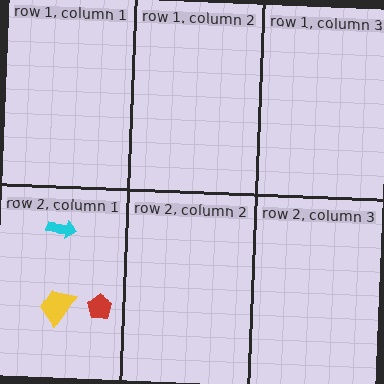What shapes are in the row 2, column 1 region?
The yellow trapezoid, the cyan arrow, the red pentagon.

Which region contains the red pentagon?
The row 2, column 1 region.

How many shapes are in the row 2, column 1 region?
3.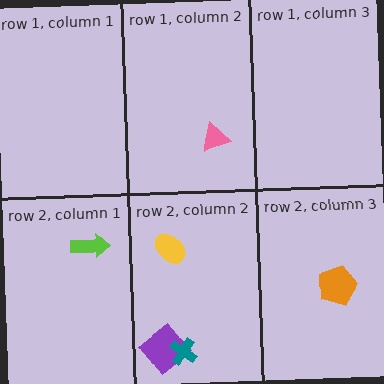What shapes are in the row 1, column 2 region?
The pink triangle.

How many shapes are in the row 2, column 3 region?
1.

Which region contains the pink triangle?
The row 1, column 2 region.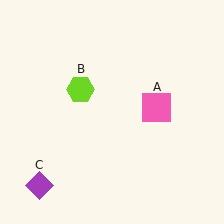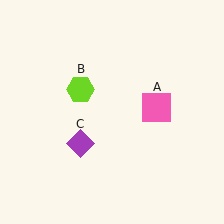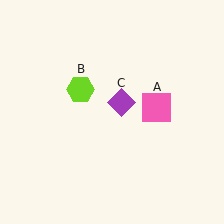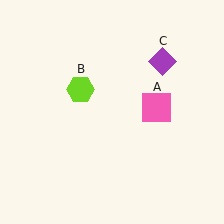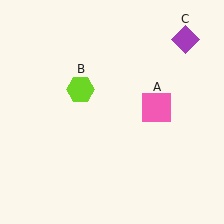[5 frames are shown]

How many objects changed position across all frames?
1 object changed position: purple diamond (object C).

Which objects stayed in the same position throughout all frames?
Pink square (object A) and lime hexagon (object B) remained stationary.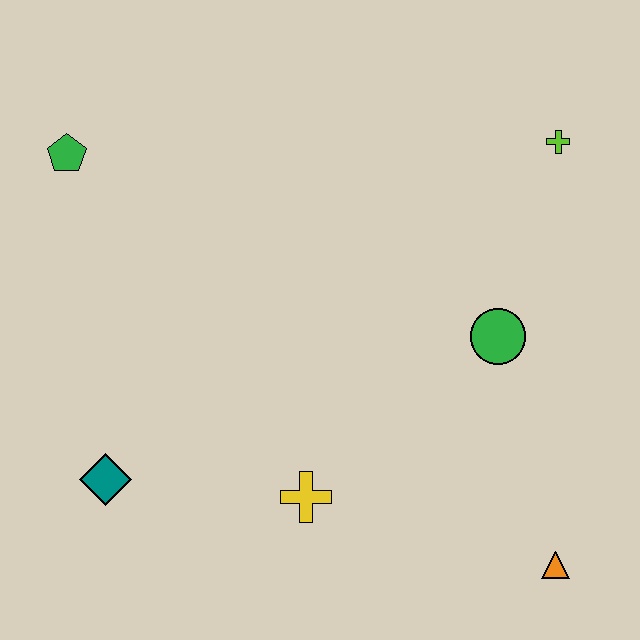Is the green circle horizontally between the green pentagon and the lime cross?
Yes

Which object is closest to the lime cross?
The green circle is closest to the lime cross.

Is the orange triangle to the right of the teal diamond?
Yes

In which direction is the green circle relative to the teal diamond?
The green circle is to the right of the teal diamond.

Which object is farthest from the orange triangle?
The green pentagon is farthest from the orange triangle.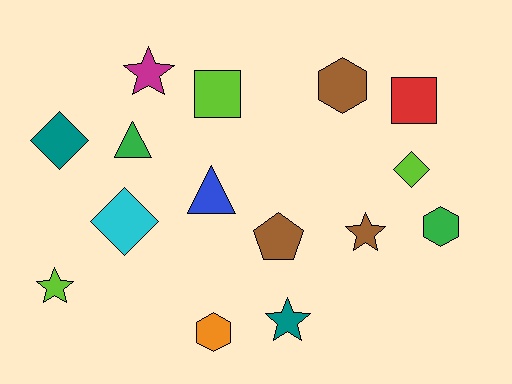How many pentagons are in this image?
There is 1 pentagon.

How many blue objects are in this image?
There is 1 blue object.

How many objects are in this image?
There are 15 objects.